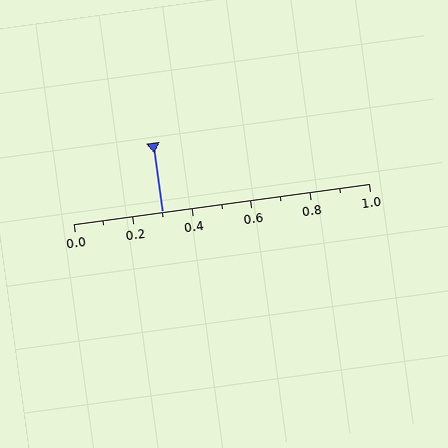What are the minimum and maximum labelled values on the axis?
The axis runs from 0.0 to 1.0.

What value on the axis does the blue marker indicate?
The marker indicates approximately 0.3.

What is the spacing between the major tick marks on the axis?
The major ticks are spaced 0.2 apart.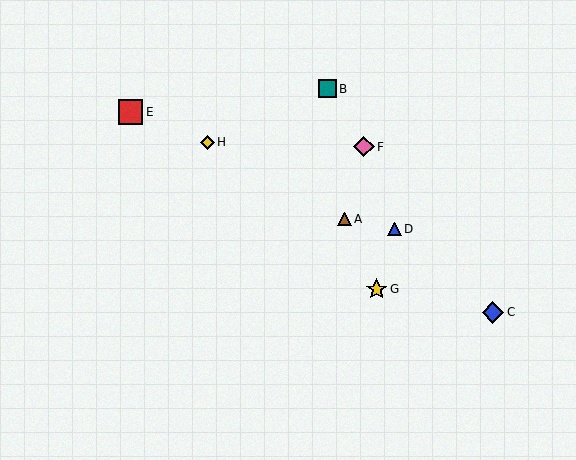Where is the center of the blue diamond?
The center of the blue diamond is at (493, 312).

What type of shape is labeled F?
Shape F is a pink diamond.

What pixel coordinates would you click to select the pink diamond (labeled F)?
Click at (364, 147) to select the pink diamond F.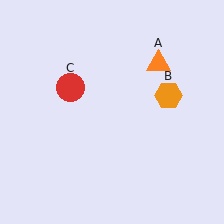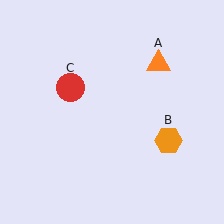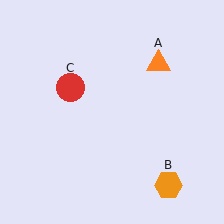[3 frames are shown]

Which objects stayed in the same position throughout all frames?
Orange triangle (object A) and red circle (object C) remained stationary.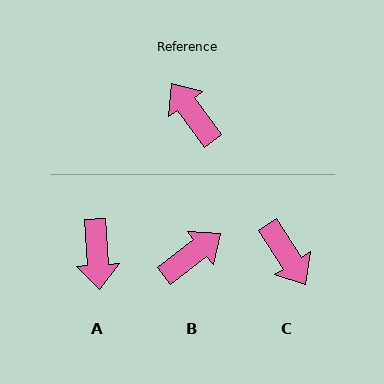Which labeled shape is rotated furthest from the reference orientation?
C, about 177 degrees away.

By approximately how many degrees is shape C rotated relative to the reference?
Approximately 177 degrees counter-clockwise.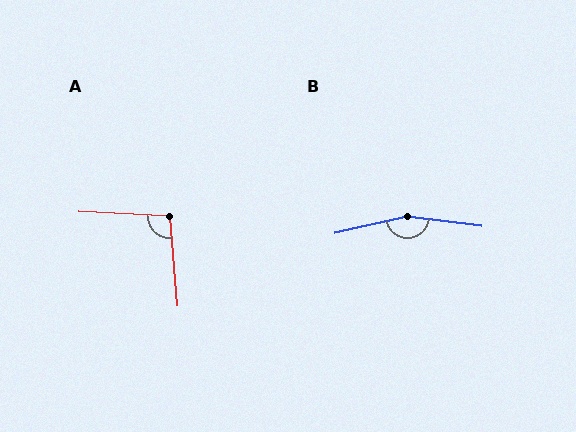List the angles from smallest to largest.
A (98°), B (159°).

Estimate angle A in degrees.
Approximately 98 degrees.